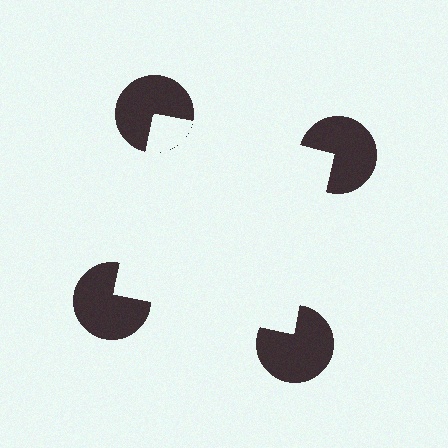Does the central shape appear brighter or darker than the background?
It typically appears slightly brighter than the background, even though no actual brightness change is drawn.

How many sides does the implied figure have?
4 sides.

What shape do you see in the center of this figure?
An illusory square — its edges are inferred from the aligned wedge cuts in the pac-man discs, not physically drawn.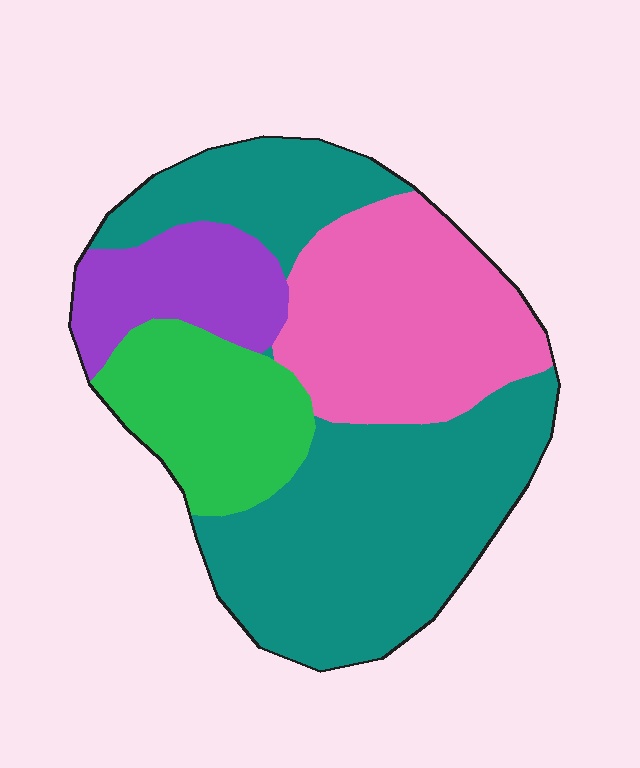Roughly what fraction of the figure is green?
Green covers about 15% of the figure.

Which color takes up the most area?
Teal, at roughly 45%.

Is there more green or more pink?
Pink.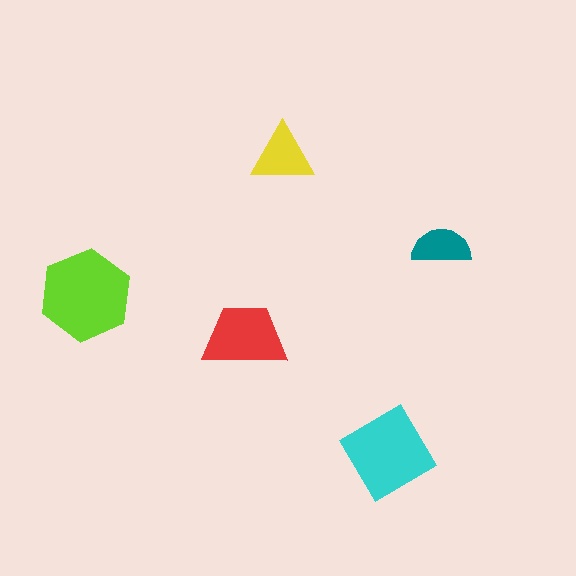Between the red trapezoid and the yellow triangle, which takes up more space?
The red trapezoid.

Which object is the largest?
The lime hexagon.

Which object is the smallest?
The teal semicircle.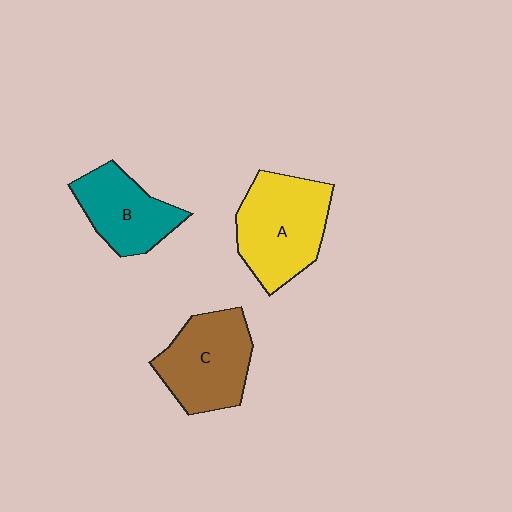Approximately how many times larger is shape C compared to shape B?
Approximately 1.2 times.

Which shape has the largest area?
Shape A (yellow).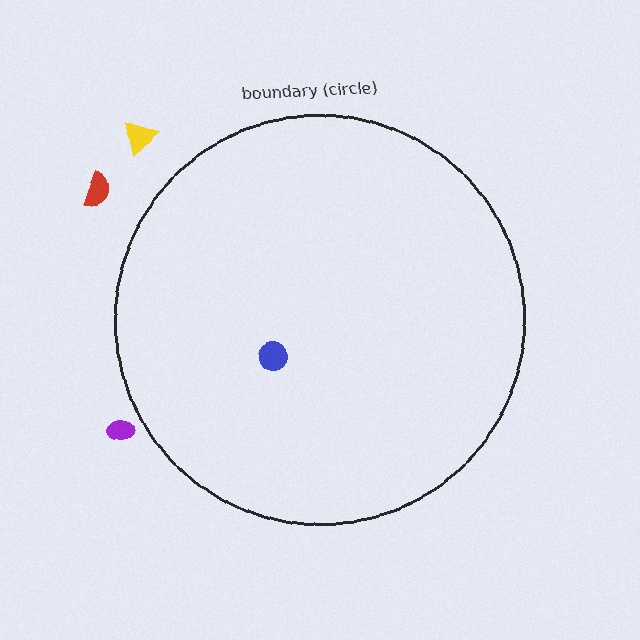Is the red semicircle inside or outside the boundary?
Outside.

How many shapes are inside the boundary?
1 inside, 3 outside.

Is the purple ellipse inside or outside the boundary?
Outside.